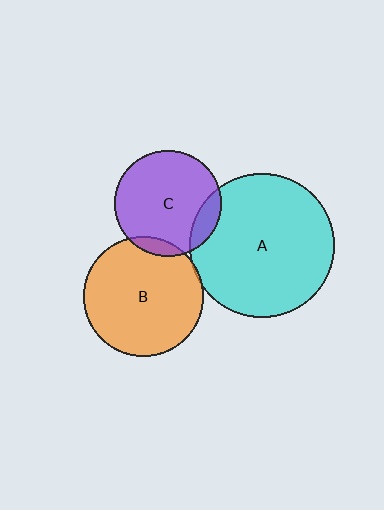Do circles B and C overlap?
Yes.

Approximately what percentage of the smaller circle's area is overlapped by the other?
Approximately 5%.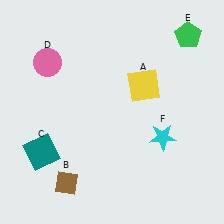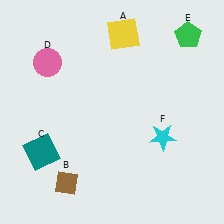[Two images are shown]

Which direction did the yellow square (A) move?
The yellow square (A) moved up.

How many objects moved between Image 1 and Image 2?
1 object moved between the two images.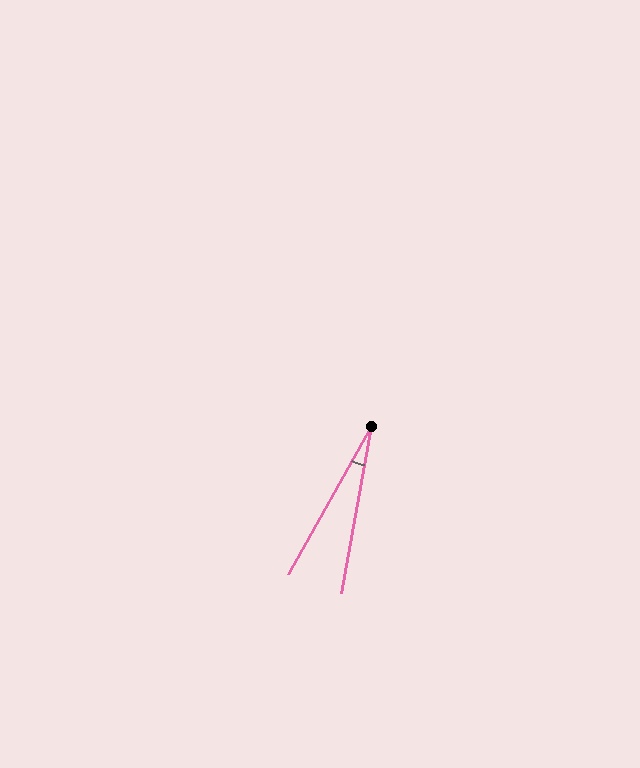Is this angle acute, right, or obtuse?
It is acute.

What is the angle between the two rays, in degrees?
Approximately 19 degrees.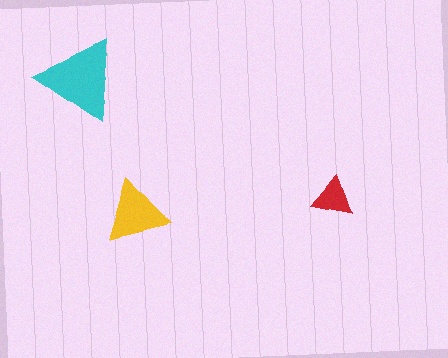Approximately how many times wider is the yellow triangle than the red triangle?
About 1.5 times wider.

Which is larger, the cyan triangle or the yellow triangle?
The cyan one.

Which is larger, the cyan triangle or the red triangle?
The cyan one.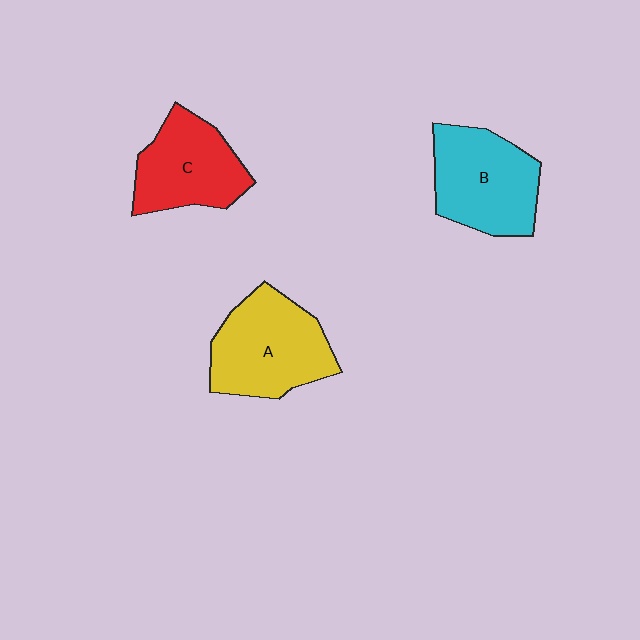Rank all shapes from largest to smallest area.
From largest to smallest: A (yellow), B (cyan), C (red).